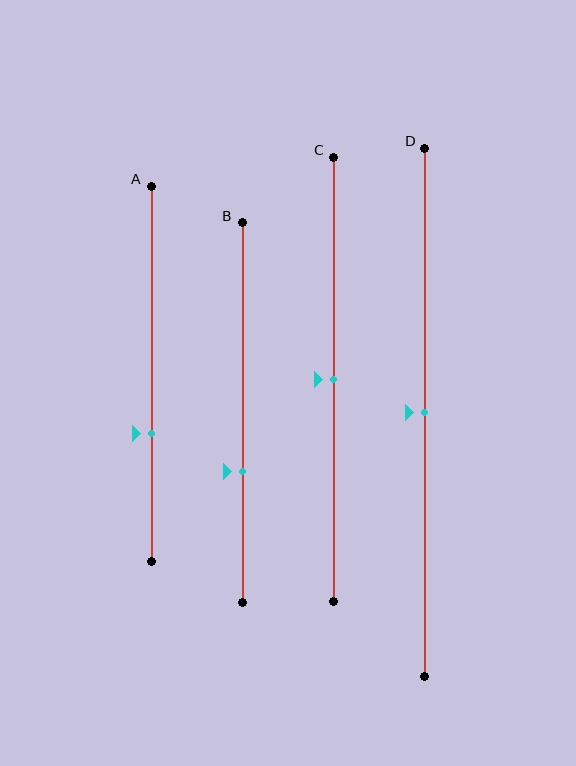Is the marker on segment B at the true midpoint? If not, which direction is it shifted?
No, the marker on segment B is shifted downward by about 15% of the segment length.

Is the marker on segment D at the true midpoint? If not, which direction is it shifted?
Yes, the marker on segment D is at the true midpoint.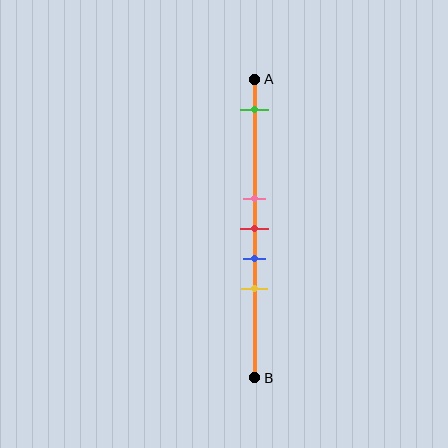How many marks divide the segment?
There are 5 marks dividing the segment.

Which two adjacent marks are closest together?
The pink and red marks are the closest adjacent pair.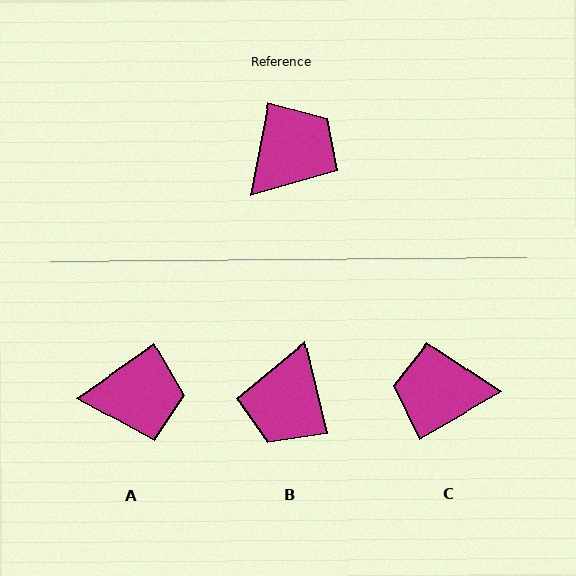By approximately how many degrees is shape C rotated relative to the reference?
Approximately 131 degrees counter-clockwise.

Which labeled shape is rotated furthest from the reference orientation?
B, about 156 degrees away.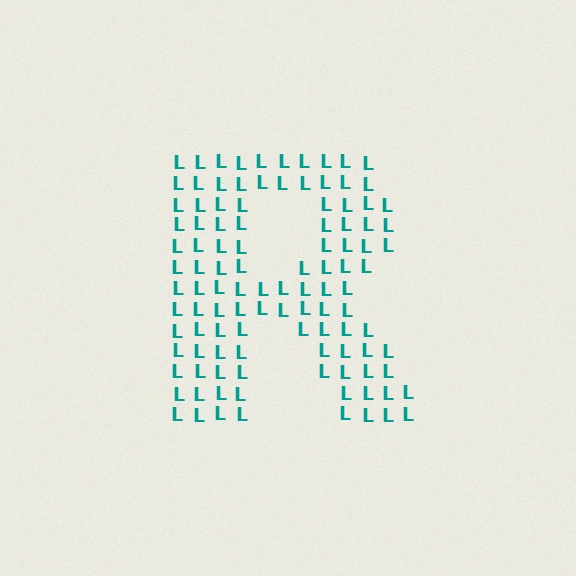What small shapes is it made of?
It is made of small letter L's.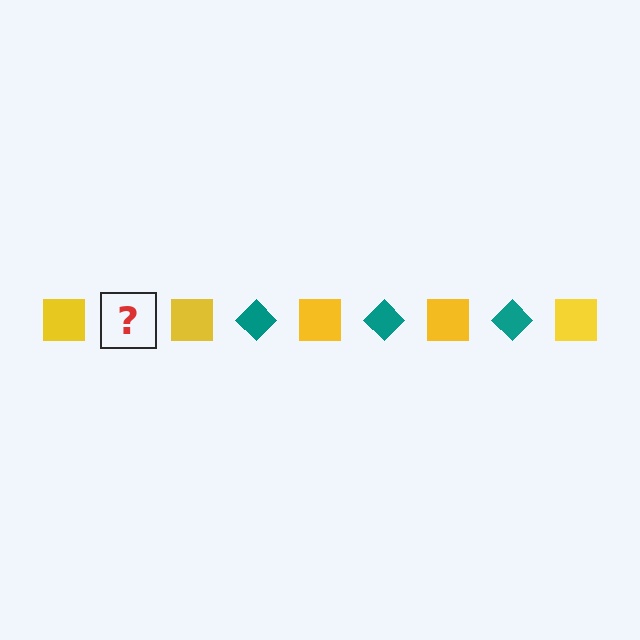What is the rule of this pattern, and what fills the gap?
The rule is that the pattern alternates between yellow square and teal diamond. The gap should be filled with a teal diamond.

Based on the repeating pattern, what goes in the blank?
The blank should be a teal diamond.